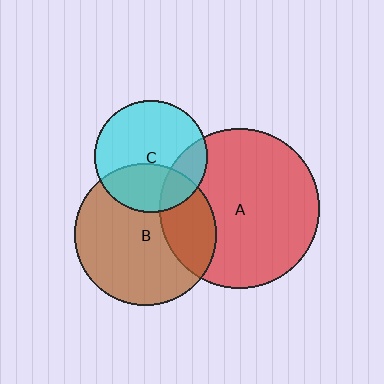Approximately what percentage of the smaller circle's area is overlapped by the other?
Approximately 25%.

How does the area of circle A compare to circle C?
Approximately 2.0 times.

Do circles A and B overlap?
Yes.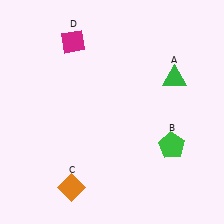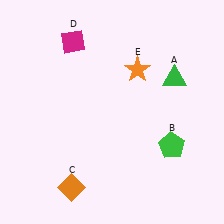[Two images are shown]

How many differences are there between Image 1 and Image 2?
There is 1 difference between the two images.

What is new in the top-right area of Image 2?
An orange star (E) was added in the top-right area of Image 2.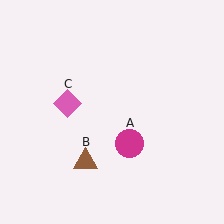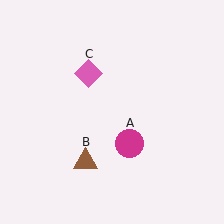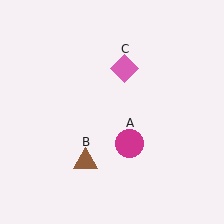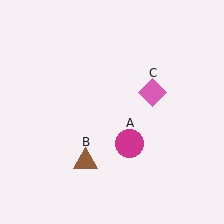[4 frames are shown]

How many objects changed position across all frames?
1 object changed position: pink diamond (object C).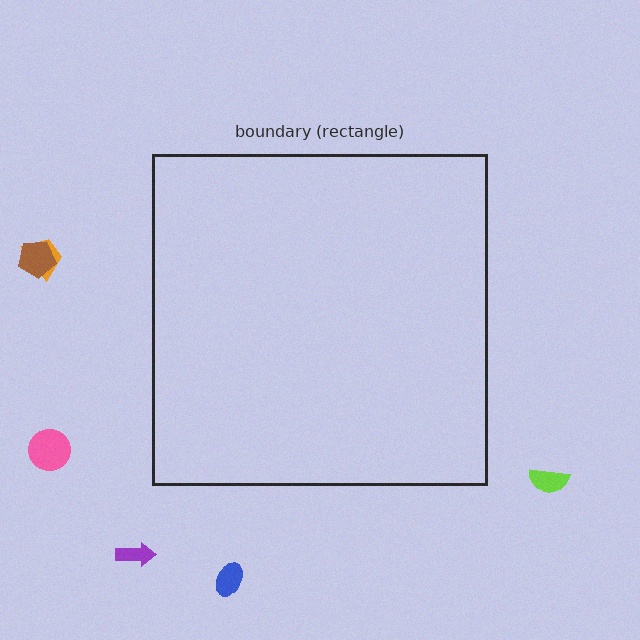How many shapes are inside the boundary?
0 inside, 6 outside.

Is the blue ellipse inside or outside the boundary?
Outside.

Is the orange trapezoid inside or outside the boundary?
Outside.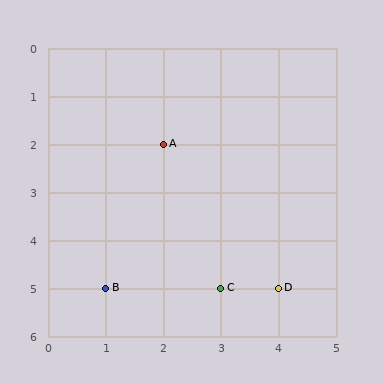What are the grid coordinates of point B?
Point B is at grid coordinates (1, 5).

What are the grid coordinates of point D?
Point D is at grid coordinates (4, 5).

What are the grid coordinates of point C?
Point C is at grid coordinates (3, 5).